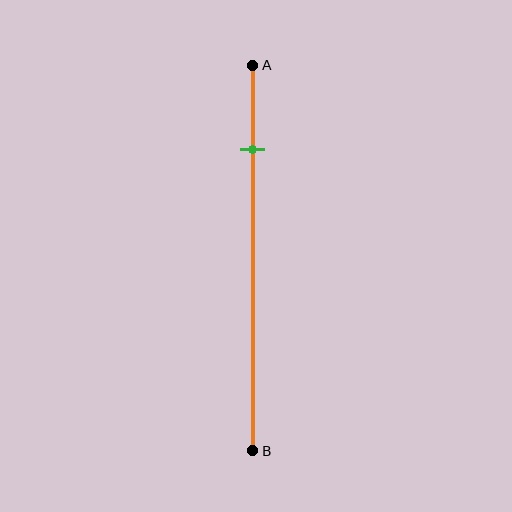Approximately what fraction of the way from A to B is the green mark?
The green mark is approximately 20% of the way from A to B.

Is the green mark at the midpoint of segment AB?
No, the mark is at about 20% from A, not at the 50% midpoint.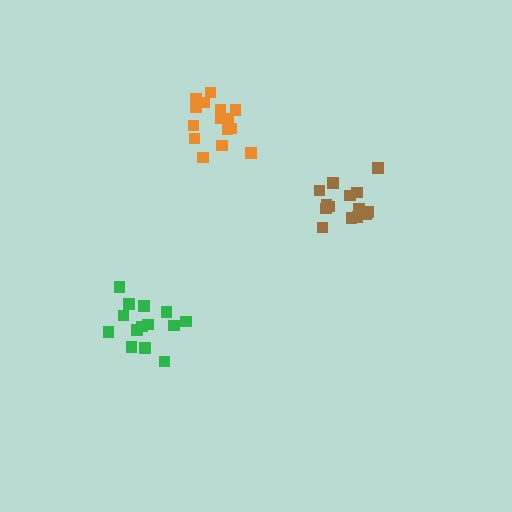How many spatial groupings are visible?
There are 3 spatial groupings.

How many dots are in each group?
Group 1: 14 dots, Group 2: 15 dots, Group 3: 14 dots (43 total).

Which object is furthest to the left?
The green cluster is leftmost.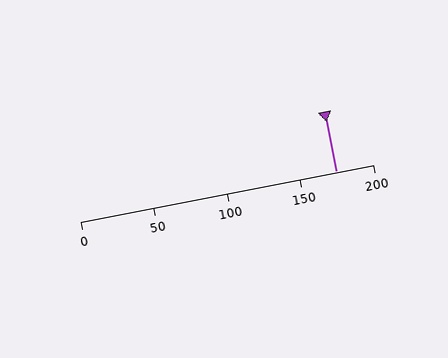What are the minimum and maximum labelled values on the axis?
The axis runs from 0 to 200.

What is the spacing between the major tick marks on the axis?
The major ticks are spaced 50 apart.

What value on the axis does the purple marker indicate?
The marker indicates approximately 175.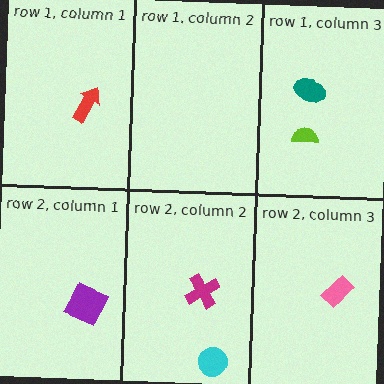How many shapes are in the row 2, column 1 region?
1.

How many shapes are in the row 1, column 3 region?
2.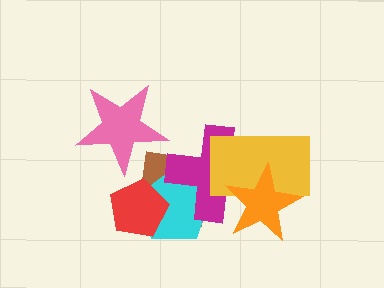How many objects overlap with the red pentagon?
2 objects overlap with the red pentagon.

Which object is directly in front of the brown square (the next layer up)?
The cyan pentagon is directly in front of the brown square.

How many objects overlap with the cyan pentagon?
3 objects overlap with the cyan pentagon.